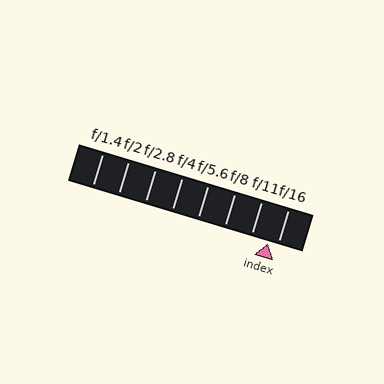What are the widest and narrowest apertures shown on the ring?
The widest aperture shown is f/1.4 and the narrowest is f/16.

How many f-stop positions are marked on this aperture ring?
There are 8 f-stop positions marked.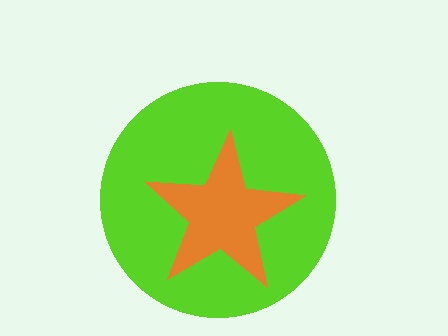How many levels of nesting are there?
2.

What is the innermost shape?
The orange star.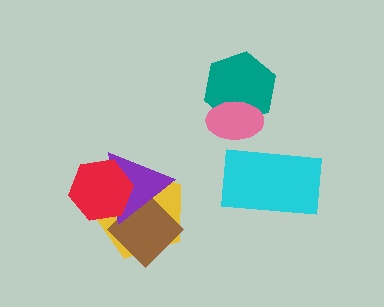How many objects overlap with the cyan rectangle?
0 objects overlap with the cyan rectangle.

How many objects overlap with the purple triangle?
3 objects overlap with the purple triangle.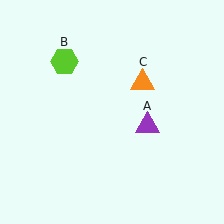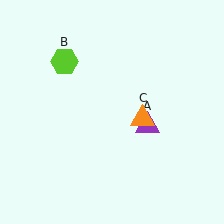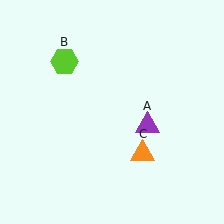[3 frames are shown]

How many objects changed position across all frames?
1 object changed position: orange triangle (object C).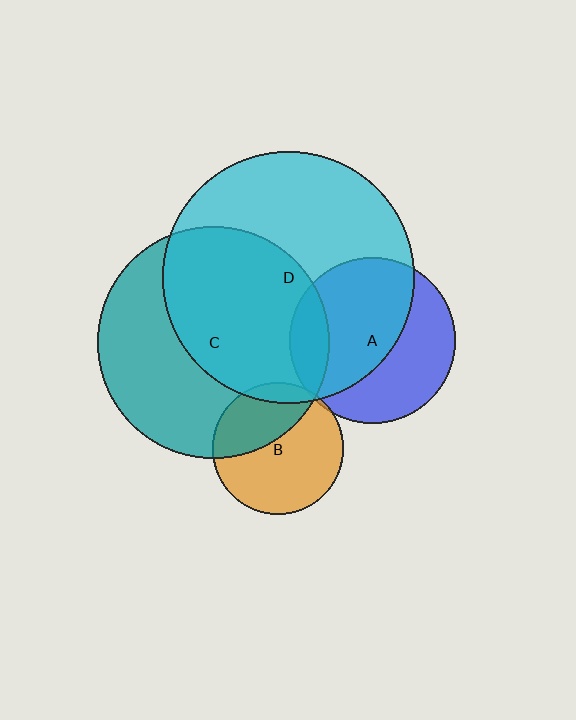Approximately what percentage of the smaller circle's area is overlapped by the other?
Approximately 5%.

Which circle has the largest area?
Circle D (cyan).